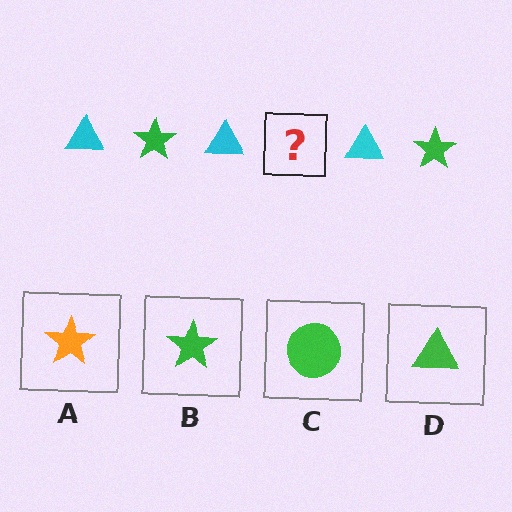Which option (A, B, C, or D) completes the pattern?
B.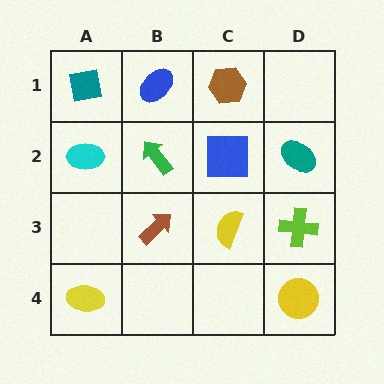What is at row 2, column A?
A cyan ellipse.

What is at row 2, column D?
A teal ellipse.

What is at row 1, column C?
A brown hexagon.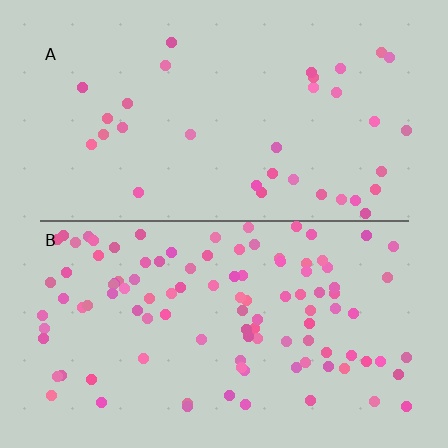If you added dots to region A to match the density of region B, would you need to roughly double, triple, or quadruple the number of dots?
Approximately triple.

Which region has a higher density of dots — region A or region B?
B (the bottom).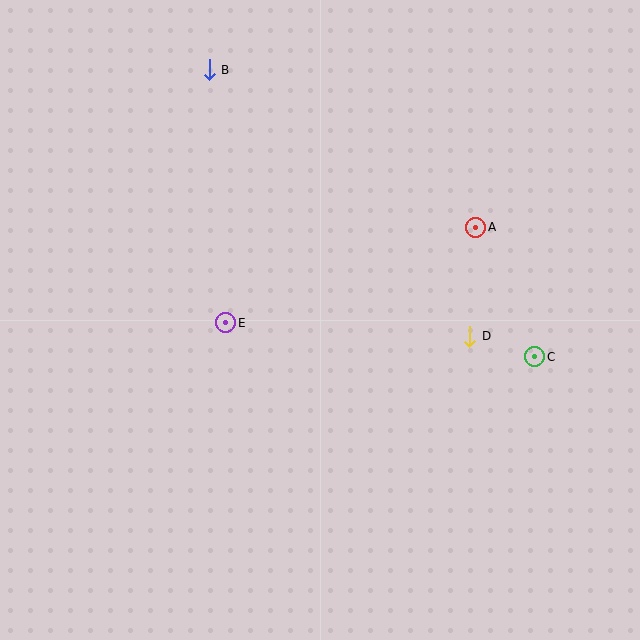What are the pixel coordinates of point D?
Point D is at (470, 336).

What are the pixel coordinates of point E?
Point E is at (226, 323).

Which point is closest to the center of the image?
Point E at (226, 323) is closest to the center.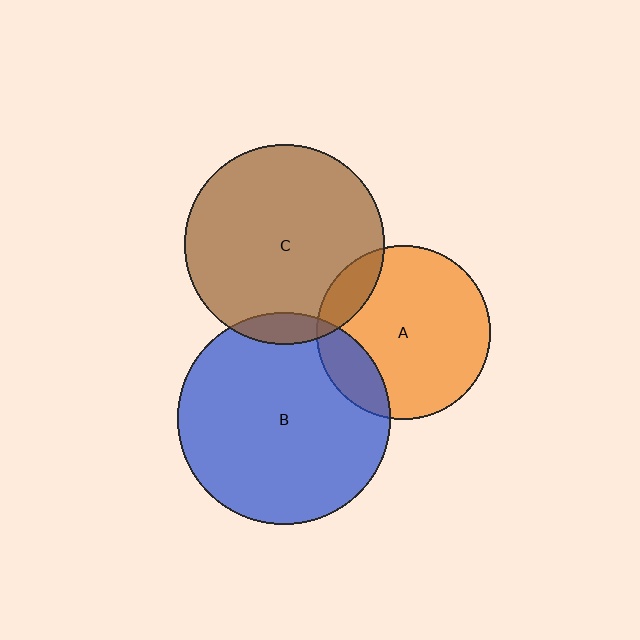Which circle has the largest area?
Circle B (blue).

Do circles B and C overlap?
Yes.